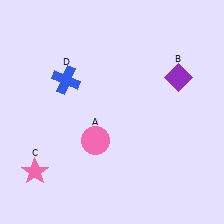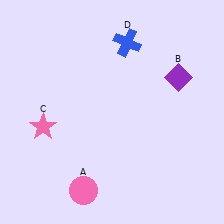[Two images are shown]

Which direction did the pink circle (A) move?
The pink circle (A) moved down.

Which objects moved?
The objects that moved are: the pink circle (A), the pink star (C), the blue cross (D).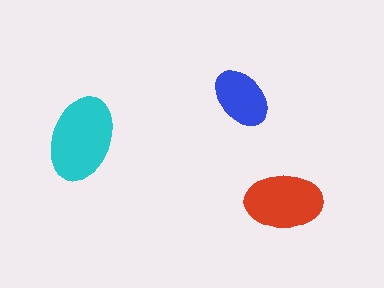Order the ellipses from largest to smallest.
the cyan one, the red one, the blue one.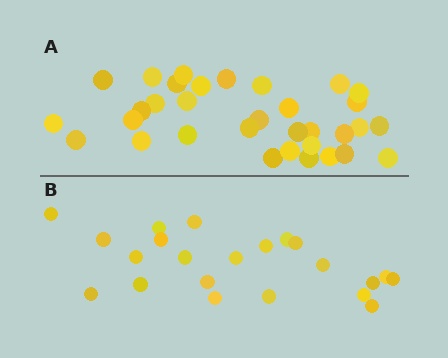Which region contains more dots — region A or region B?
Region A (the top region) has more dots.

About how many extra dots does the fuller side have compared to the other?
Region A has roughly 12 or so more dots than region B.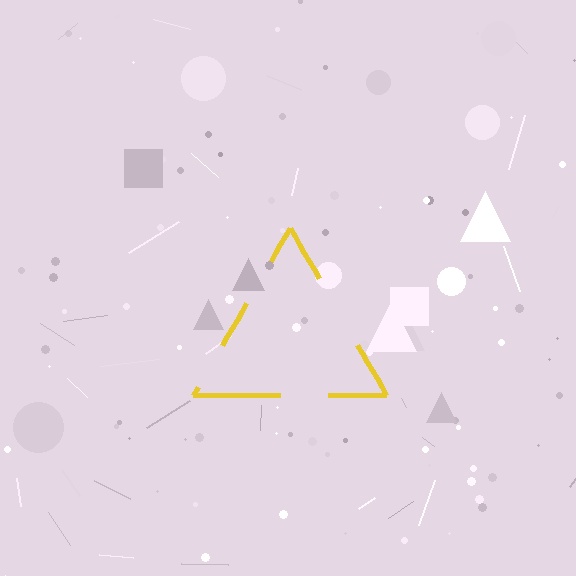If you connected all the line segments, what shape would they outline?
They would outline a triangle.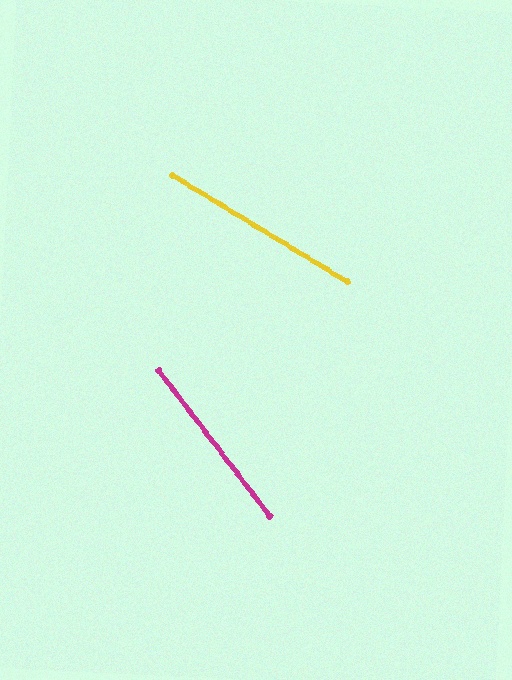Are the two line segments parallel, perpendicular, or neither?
Neither parallel nor perpendicular — they differ by about 21°.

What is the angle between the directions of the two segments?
Approximately 21 degrees.